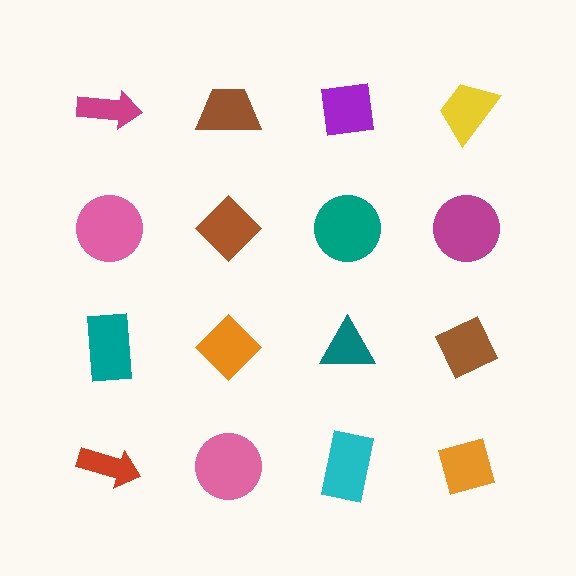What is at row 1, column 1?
A magenta arrow.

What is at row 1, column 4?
A yellow trapezoid.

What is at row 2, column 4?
A magenta circle.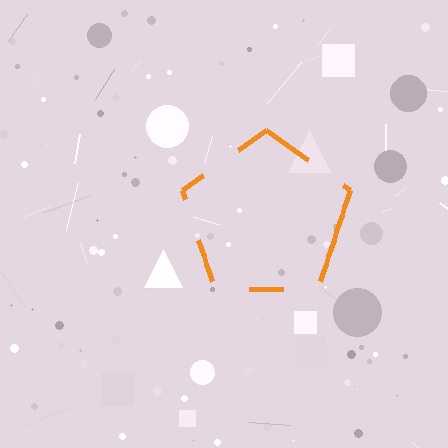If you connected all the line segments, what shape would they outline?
They would outline a pentagon.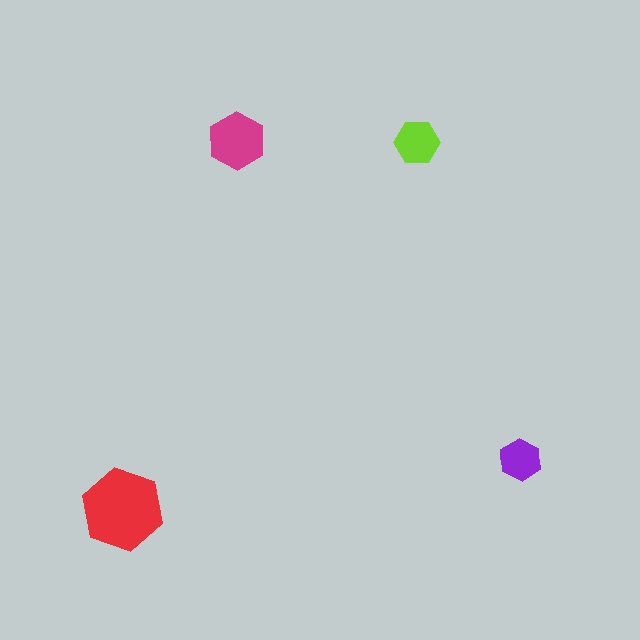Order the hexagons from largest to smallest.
the red one, the magenta one, the lime one, the purple one.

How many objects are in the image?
There are 4 objects in the image.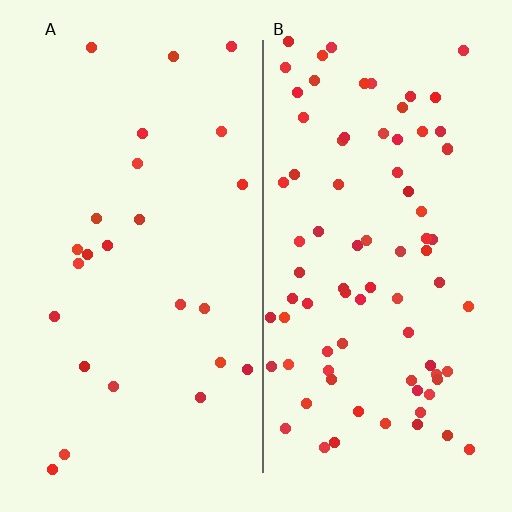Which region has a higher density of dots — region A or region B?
B (the right).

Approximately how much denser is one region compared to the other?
Approximately 3.3× — region B over region A.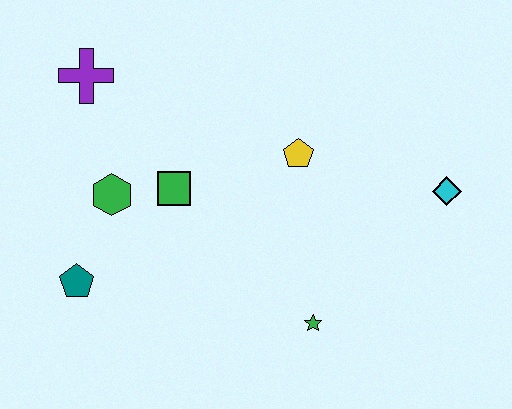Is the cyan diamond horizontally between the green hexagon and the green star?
No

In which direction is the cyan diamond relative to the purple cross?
The cyan diamond is to the right of the purple cross.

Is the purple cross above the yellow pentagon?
Yes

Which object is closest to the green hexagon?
The green square is closest to the green hexagon.